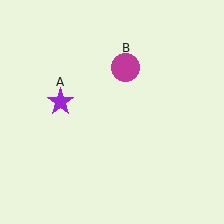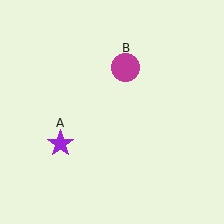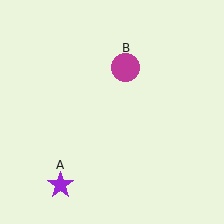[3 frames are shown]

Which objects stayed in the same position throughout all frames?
Magenta circle (object B) remained stationary.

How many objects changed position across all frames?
1 object changed position: purple star (object A).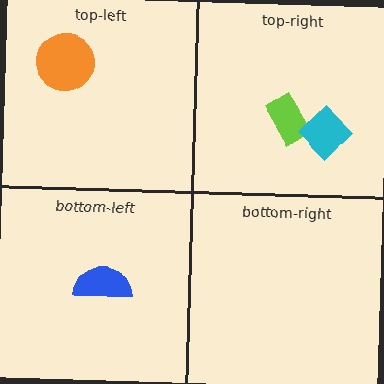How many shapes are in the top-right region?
2.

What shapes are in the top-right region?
The lime rectangle, the cyan diamond.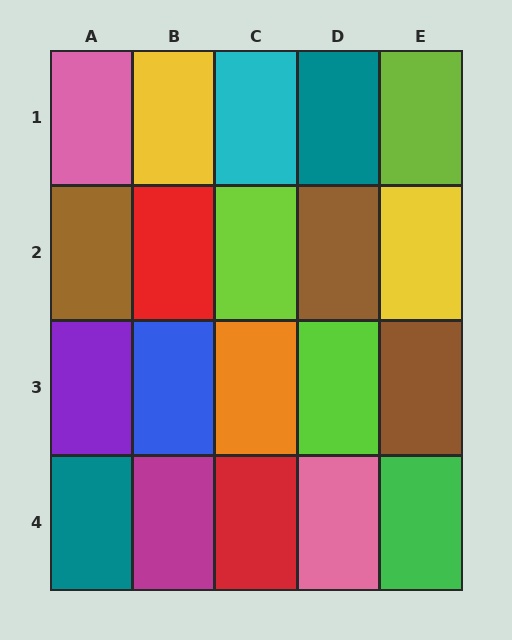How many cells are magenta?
1 cell is magenta.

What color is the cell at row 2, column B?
Red.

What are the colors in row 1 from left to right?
Pink, yellow, cyan, teal, lime.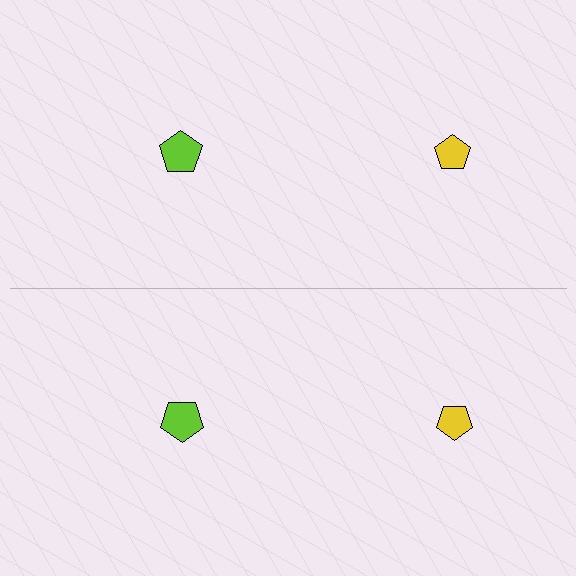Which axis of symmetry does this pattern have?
The pattern has a horizontal axis of symmetry running through the center of the image.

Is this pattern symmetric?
Yes, this pattern has bilateral (reflection) symmetry.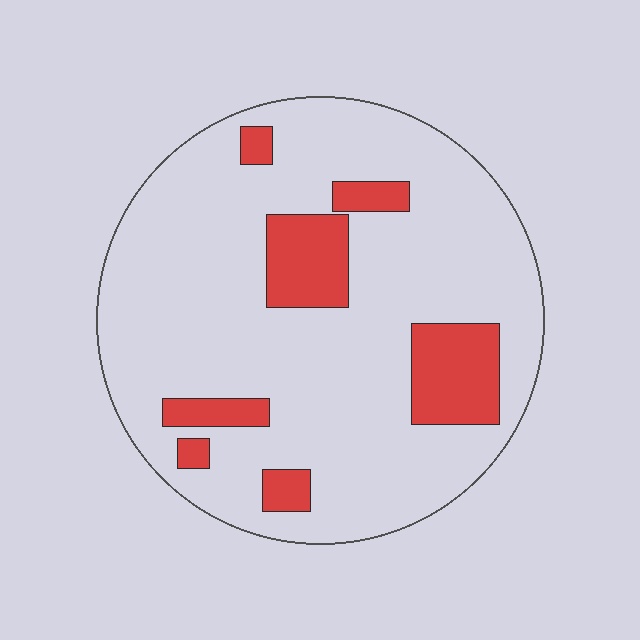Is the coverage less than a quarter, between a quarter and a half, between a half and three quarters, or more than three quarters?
Less than a quarter.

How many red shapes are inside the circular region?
7.